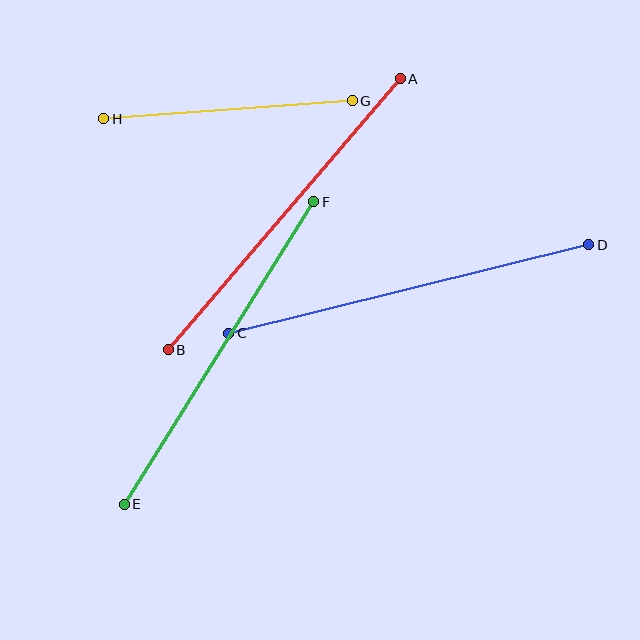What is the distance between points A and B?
The distance is approximately 357 pixels.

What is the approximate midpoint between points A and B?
The midpoint is at approximately (284, 214) pixels.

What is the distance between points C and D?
The distance is approximately 371 pixels.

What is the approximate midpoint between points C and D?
The midpoint is at approximately (409, 289) pixels.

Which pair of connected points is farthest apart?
Points C and D are farthest apart.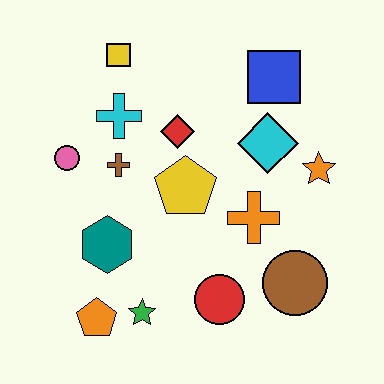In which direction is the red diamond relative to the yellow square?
The red diamond is below the yellow square.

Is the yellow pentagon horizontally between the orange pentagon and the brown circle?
Yes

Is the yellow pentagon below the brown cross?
Yes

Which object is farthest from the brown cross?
The brown circle is farthest from the brown cross.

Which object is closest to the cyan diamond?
The orange star is closest to the cyan diamond.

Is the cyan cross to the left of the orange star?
Yes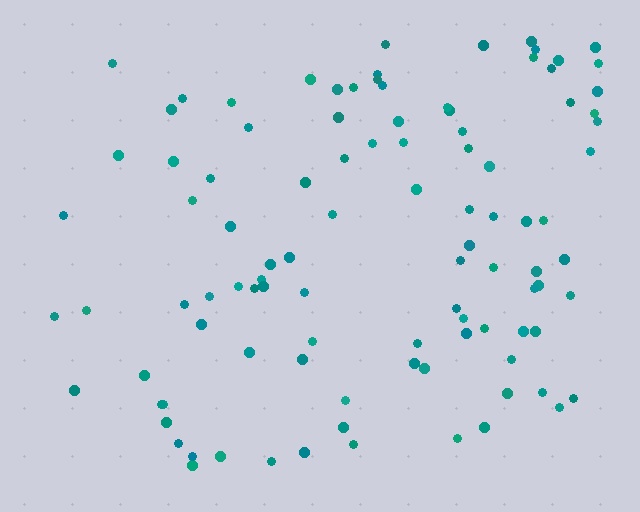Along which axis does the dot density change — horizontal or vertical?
Horizontal.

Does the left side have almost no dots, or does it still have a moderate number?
Still a moderate number, just noticeably fewer than the right.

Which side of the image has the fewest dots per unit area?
The left.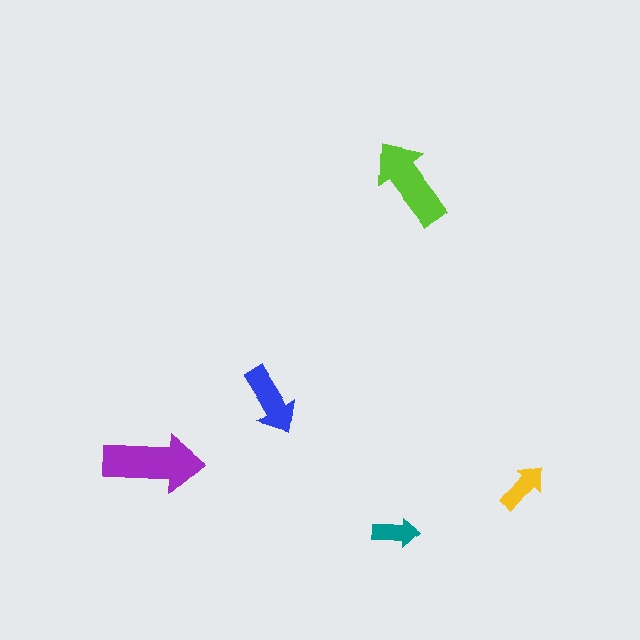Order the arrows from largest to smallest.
the purple one, the lime one, the blue one, the yellow one, the teal one.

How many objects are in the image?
There are 5 objects in the image.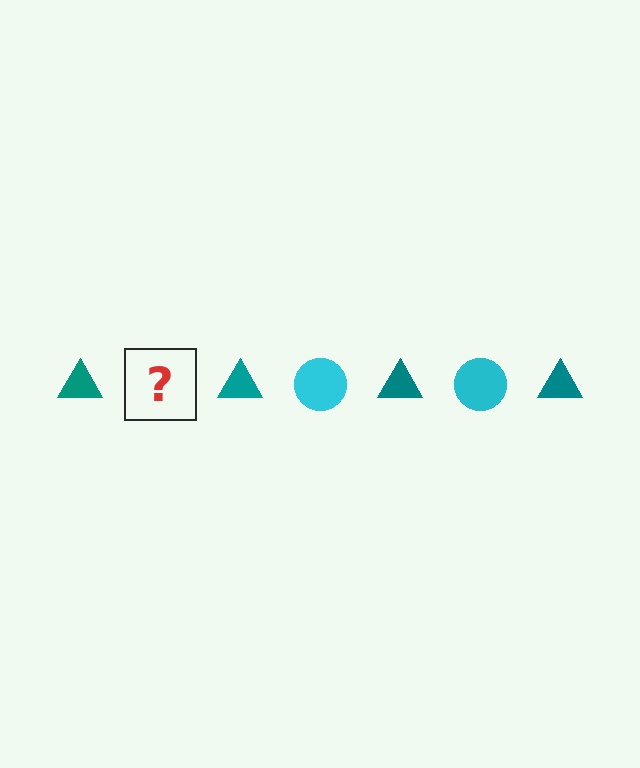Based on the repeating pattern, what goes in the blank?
The blank should be a cyan circle.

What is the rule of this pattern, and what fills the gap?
The rule is that the pattern alternates between teal triangle and cyan circle. The gap should be filled with a cyan circle.